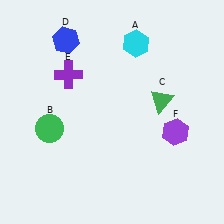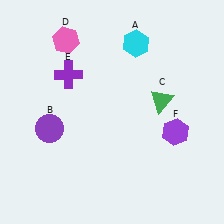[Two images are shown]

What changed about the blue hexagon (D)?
In Image 1, D is blue. In Image 2, it changed to pink.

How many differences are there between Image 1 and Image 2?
There are 2 differences between the two images.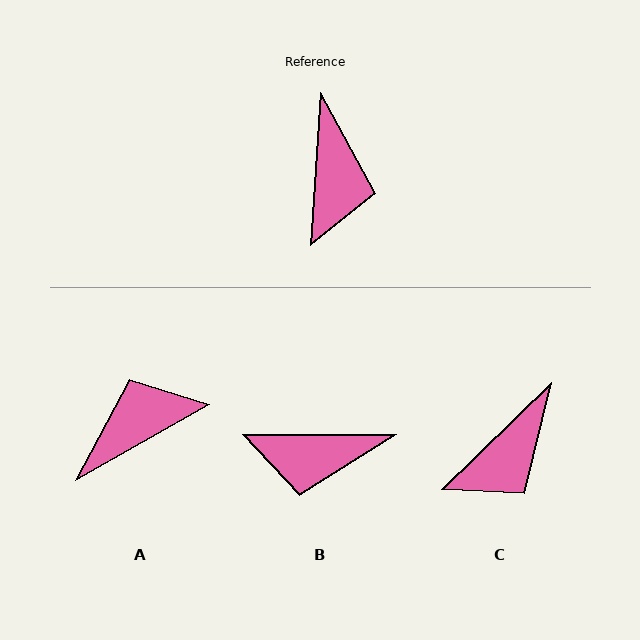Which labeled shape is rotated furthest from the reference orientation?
A, about 123 degrees away.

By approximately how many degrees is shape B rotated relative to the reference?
Approximately 86 degrees clockwise.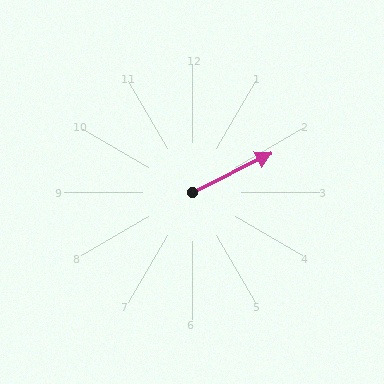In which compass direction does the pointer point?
Northeast.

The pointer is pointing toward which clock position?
Roughly 2 o'clock.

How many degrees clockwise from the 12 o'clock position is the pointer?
Approximately 63 degrees.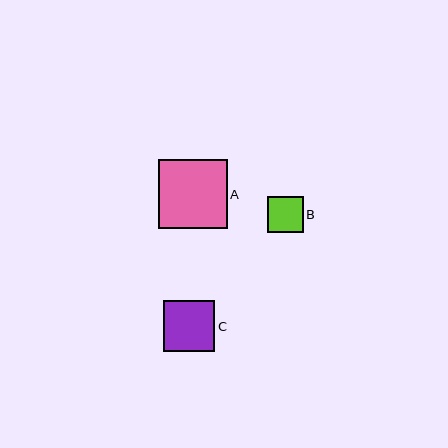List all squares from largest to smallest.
From largest to smallest: A, C, B.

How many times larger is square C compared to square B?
Square C is approximately 1.4 times the size of square B.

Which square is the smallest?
Square B is the smallest with a size of approximately 36 pixels.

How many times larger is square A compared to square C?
Square A is approximately 1.4 times the size of square C.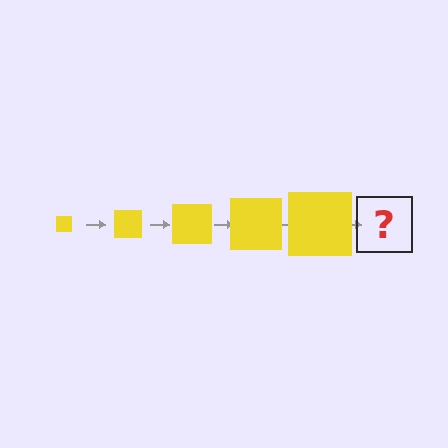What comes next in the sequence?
The next element should be a yellow square, larger than the previous one.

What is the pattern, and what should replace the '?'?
The pattern is that the square gets progressively larger each step. The '?' should be a yellow square, larger than the previous one.